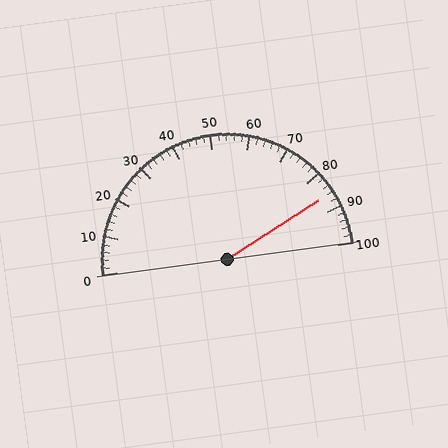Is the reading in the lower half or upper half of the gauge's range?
The reading is in the upper half of the range (0 to 100).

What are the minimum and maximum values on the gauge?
The gauge ranges from 0 to 100.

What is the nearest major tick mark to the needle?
The nearest major tick mark is 90.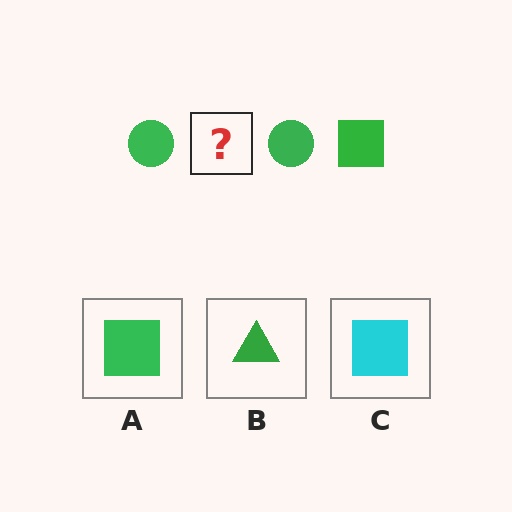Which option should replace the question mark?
Option A.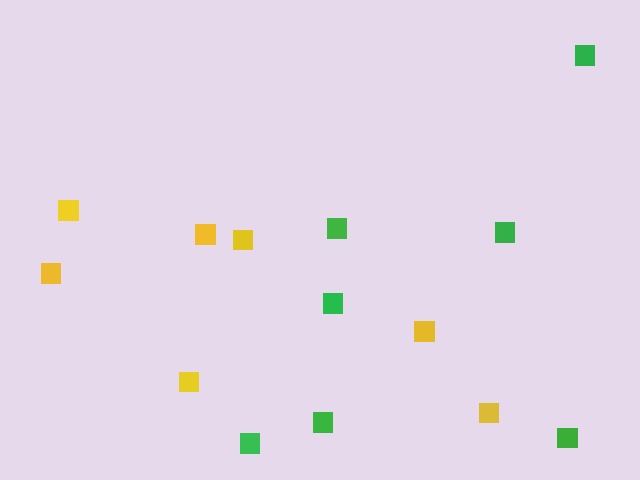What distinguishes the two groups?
There are 2 groups: one group of yellow squares (7) and one group of green squares (7).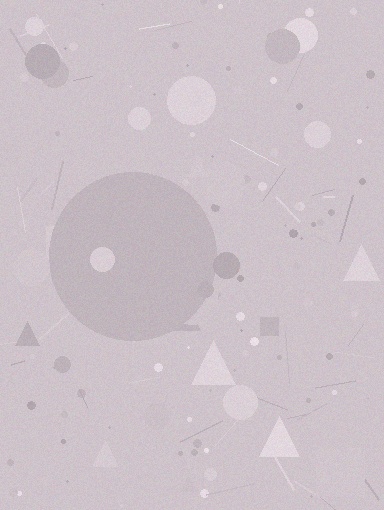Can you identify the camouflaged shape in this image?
The camouflaged shape is a circle.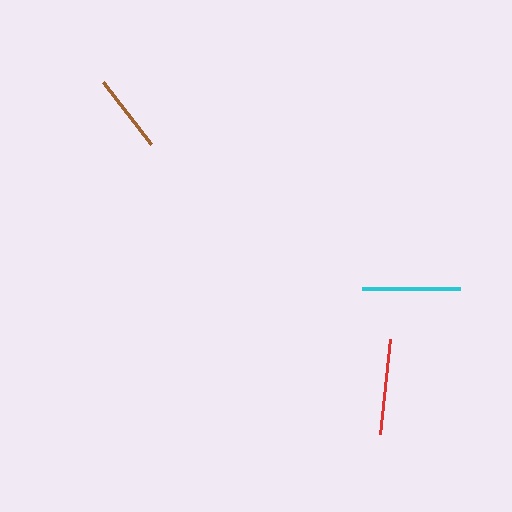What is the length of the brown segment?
The brown segment is approximately 78 pixels long.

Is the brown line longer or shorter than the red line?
The red line is longer than the brown line.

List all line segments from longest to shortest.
From longest to shortest: cyan, red, brown.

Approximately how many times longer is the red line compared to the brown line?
The red line is approximately 1.2 times the length of the brown line.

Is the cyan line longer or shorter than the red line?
The cyan line is longer than the red line.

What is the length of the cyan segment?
The cyan segment is approximately 98 pixels long.